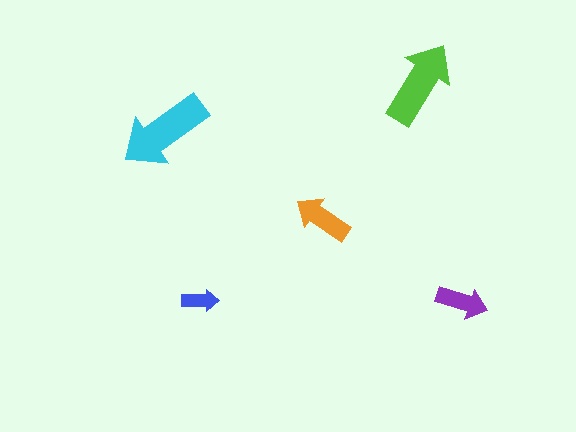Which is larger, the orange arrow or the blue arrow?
The orange one.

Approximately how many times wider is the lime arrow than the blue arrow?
About 2.5 times wider.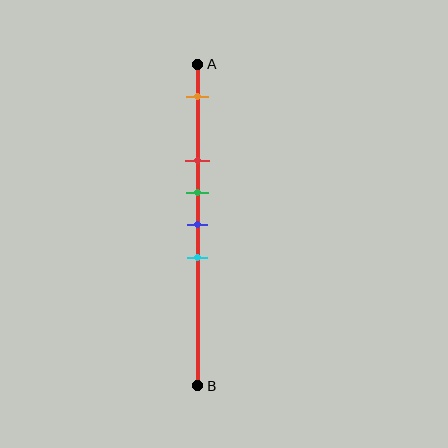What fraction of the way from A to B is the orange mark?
The orange mark is approximately 10% (0.1) of the way from A to B.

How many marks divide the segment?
There are 5 marks dividing the segment.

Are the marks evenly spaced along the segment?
No, the marks are not evenly spaced.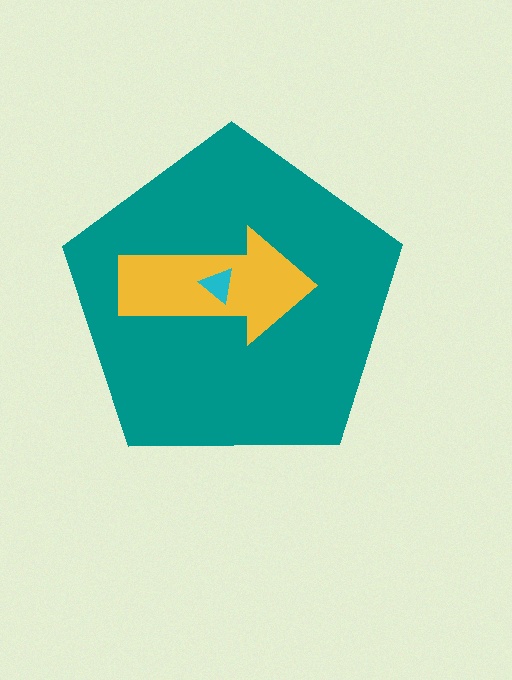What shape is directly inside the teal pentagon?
The yellow arrow.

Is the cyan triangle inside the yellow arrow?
Yes.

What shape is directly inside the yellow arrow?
The cyan triangle.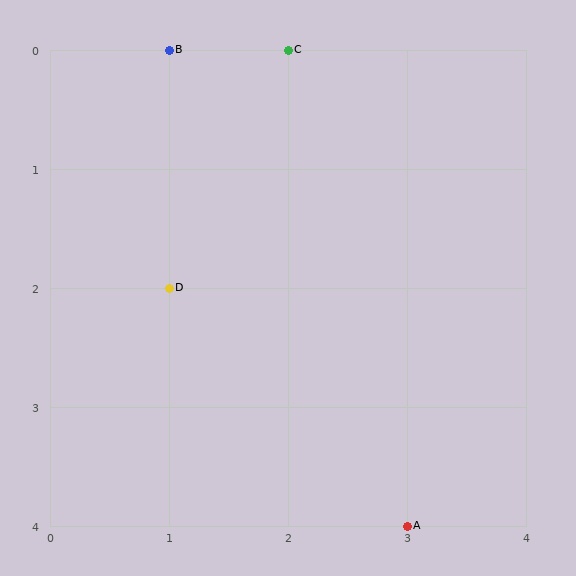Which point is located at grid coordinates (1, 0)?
Point B is at (1, 0).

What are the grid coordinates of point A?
Point A is at grid coordinates (3, 4).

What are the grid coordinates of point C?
Point C is at grid coordinates (2, 0).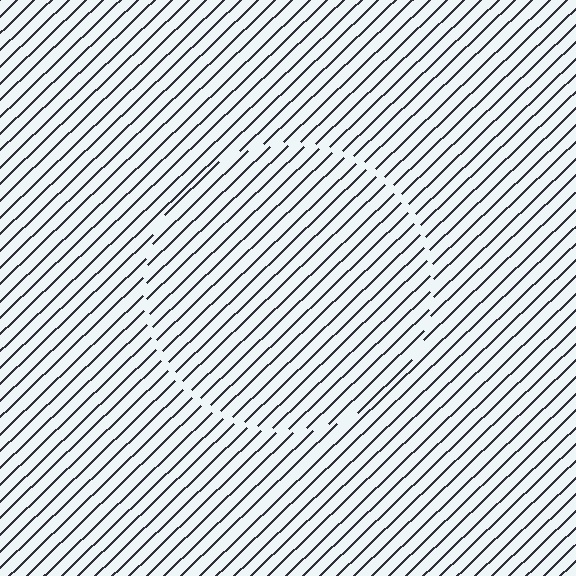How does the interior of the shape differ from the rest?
The interior of the shape contains the same grating, shifted by half a period — the contour is defined by the phase discontinuity where line-ends from the inner and outer gratings abut.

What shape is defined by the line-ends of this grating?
An illusory circle. The interior of the shape contains the same grating, shifted by half a period — the contour is defined by the phase discontinuity where line-ends from the inner and outer gratings abut.